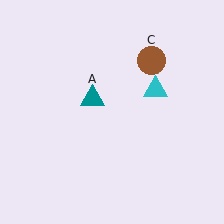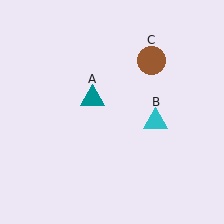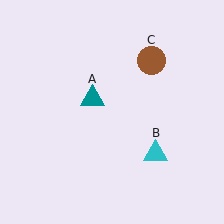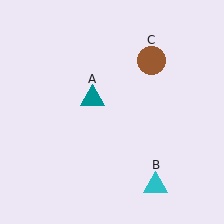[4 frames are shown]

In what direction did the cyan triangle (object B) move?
The cyan triangle (object B) moved down.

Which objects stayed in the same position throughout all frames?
Teal triangle (object A) and brown circle (object C) remained stationary.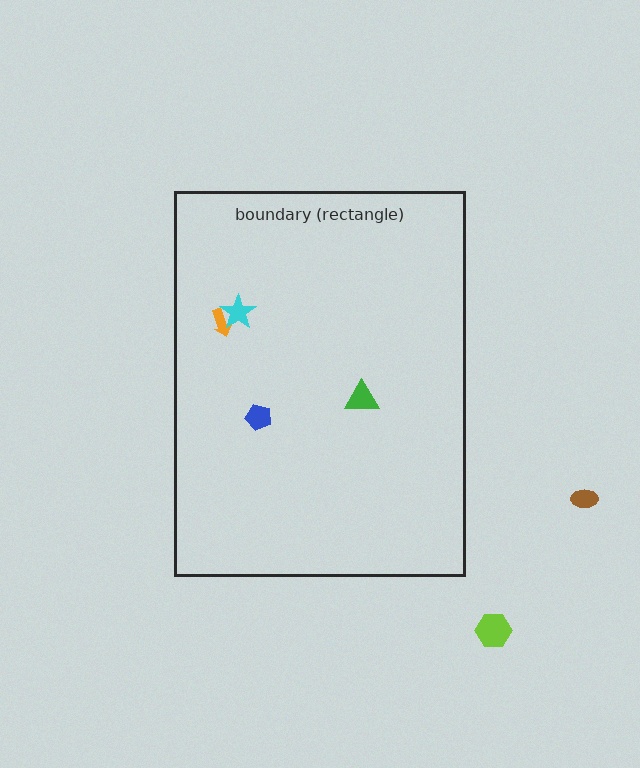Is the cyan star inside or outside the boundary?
Inside.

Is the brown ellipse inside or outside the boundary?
Outside.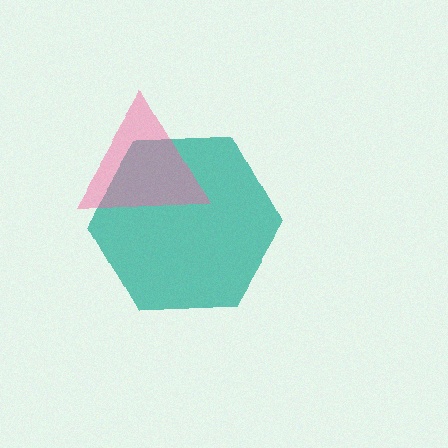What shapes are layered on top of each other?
The layered shapes are: a teal hexagon, a pink triangle.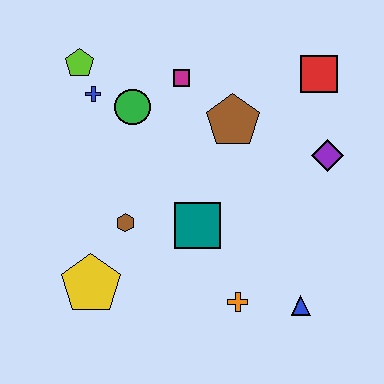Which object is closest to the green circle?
The blue cross is closest to the green circle.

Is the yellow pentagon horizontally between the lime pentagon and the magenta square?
Yes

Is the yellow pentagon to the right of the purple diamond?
No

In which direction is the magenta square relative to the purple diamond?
The magenta square is to the left of the purple diamond.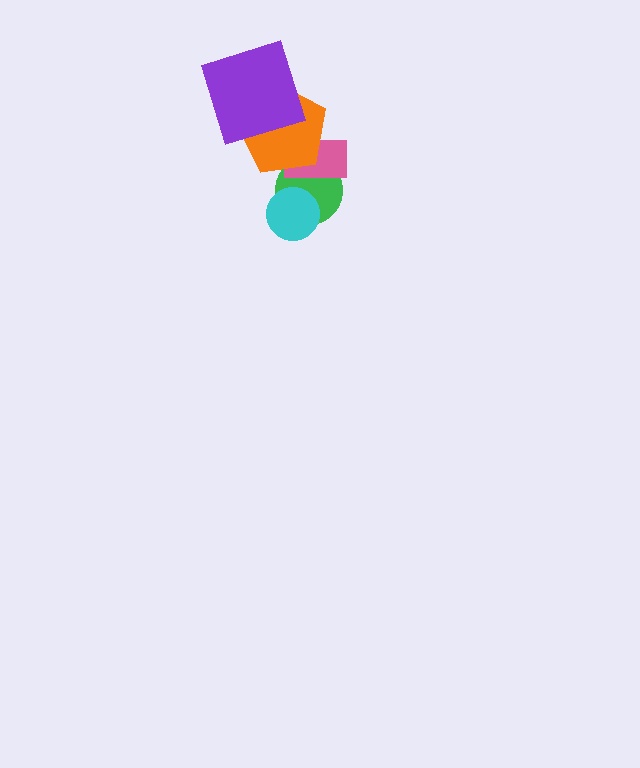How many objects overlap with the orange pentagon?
3 objects overlap with the orange pentagon.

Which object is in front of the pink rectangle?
The orange pentagon is in front of the pink rectangle.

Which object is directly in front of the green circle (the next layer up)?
The pink rectangle is directly in front of the green circle.